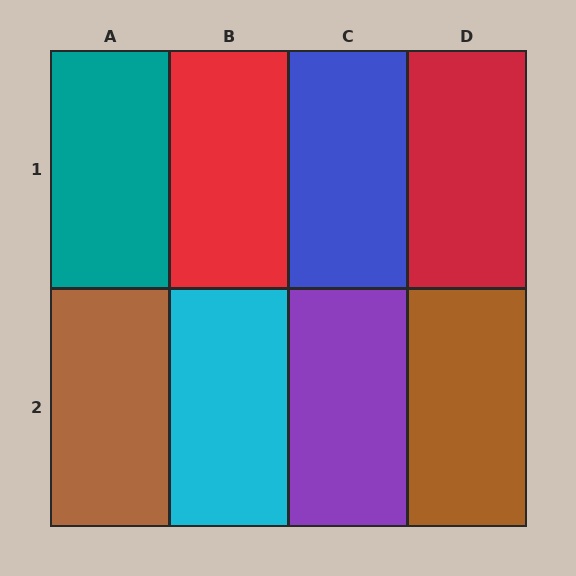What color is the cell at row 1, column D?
Red.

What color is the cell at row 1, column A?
Teal.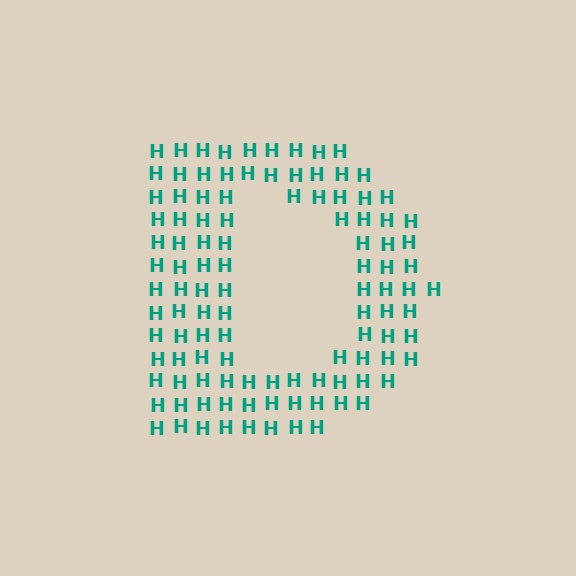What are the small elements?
The small elements are letter H's.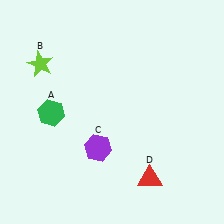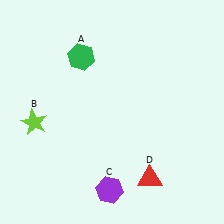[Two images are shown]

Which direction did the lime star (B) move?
The lime star (B) moved down.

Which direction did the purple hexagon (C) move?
The purple hexagon (C) moved down.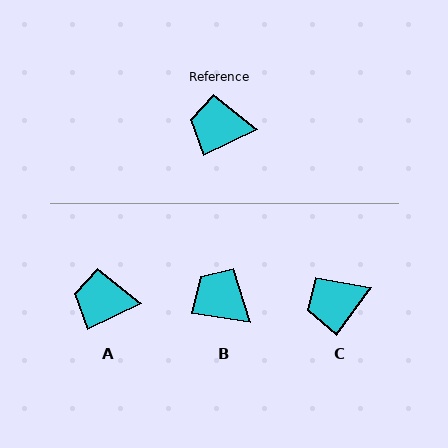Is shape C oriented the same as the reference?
No, it is off by about 29 degrees.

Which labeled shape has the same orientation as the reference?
A.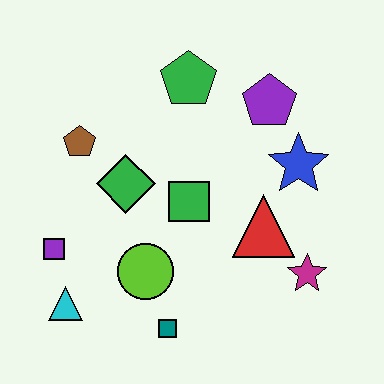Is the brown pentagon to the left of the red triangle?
Yes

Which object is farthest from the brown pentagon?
The magenta star is farthest from the brown pentagon.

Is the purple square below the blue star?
Yes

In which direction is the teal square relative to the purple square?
The teal square is to the right of the purple square.